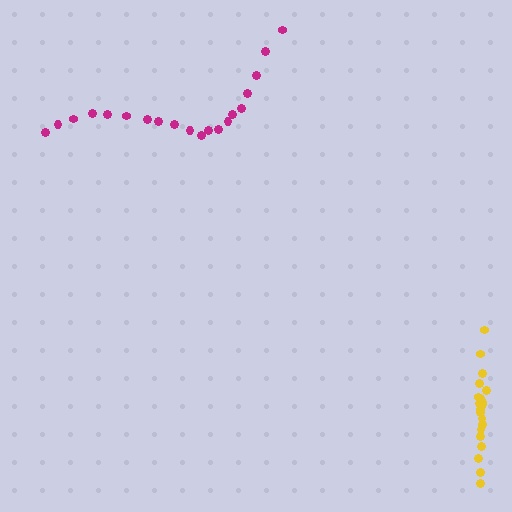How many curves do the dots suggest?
There are 2 distinct paths.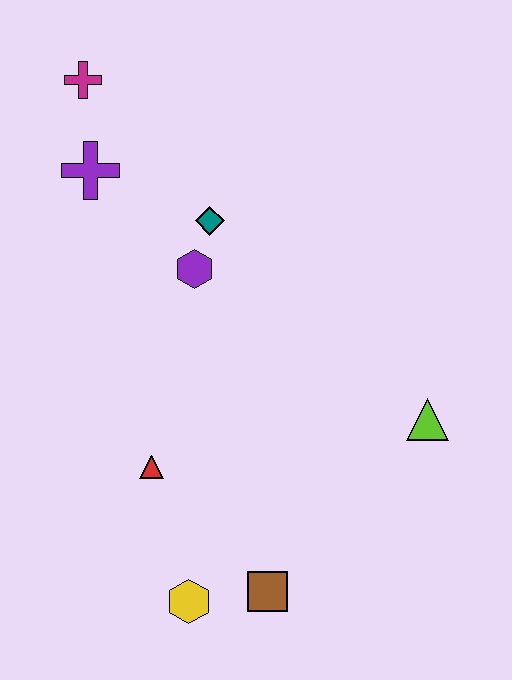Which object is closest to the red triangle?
The yellow hexagon is closest to the red triangle.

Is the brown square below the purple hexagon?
Yes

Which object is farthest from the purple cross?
The brown square is farthest from the purple cross.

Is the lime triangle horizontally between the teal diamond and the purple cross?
No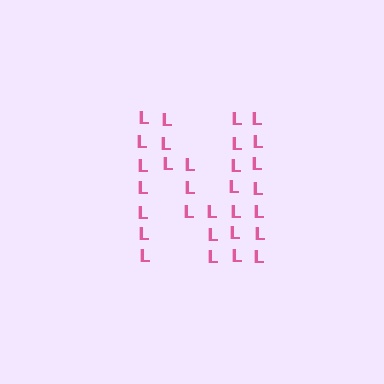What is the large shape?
The large shape is the letter N.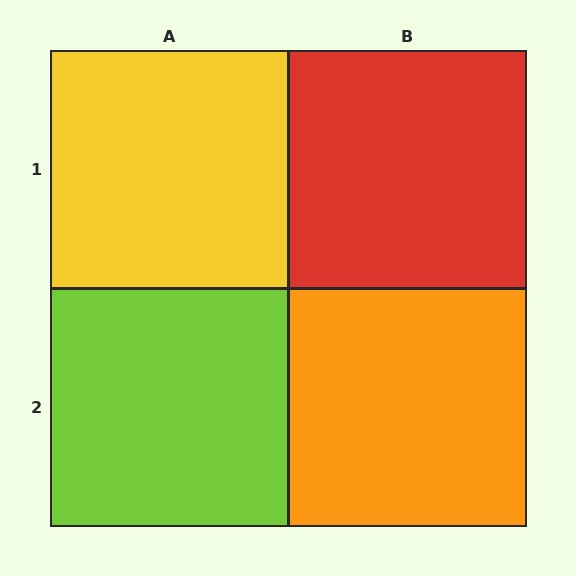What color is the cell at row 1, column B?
Red.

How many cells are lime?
1 cell is lime.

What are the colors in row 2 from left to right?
Lime, orange.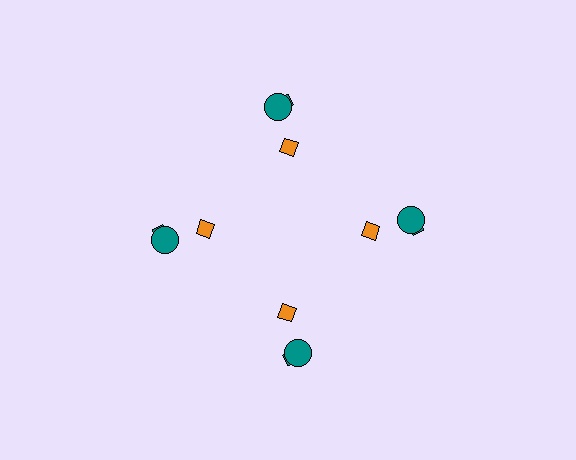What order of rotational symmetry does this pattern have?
This pattern has 4-fold rotational symmetry.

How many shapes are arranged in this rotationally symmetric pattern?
There are 12 shapes, arranged in 4 groups of 3.